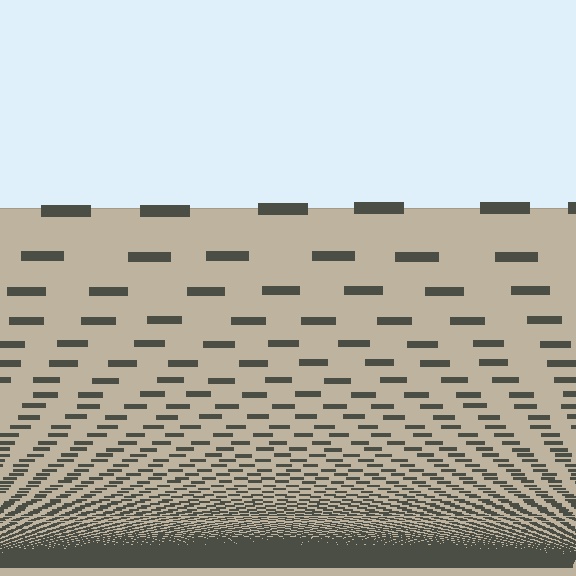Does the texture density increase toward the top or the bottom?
Density increases toward the bottom.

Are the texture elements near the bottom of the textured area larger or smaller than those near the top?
Smaller. The gradient is inverted — elements near the bottom are smaller and denser.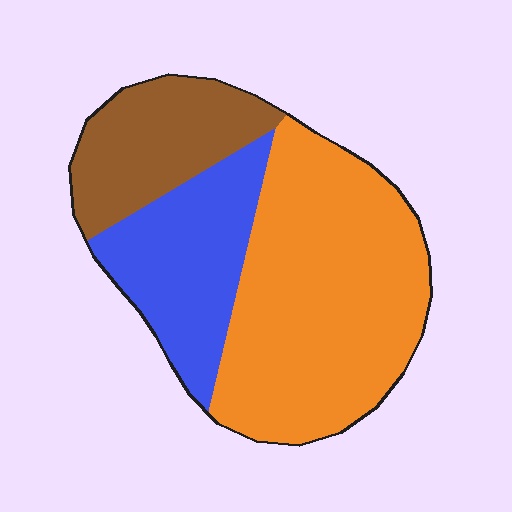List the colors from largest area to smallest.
From largest to smallest: orange, blue, brown.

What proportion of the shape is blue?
Blue covers roughly 25% of the shape.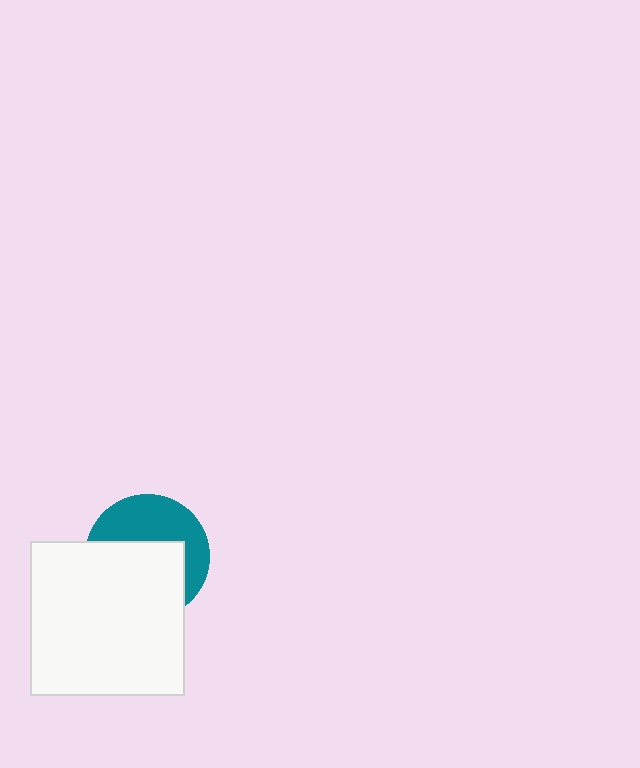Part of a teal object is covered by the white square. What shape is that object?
It is a circle.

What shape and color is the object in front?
The object in front is a white square.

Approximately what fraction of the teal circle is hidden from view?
Roughly 55% of the teal circle is hidden behind the white square.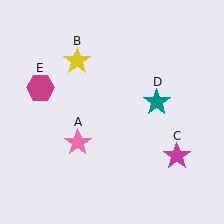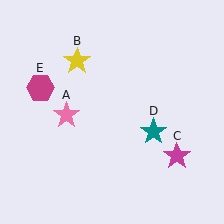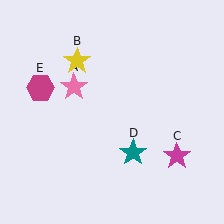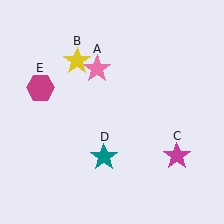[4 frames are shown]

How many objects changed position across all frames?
2 objects changed position: pink star (object A), teal star (object D).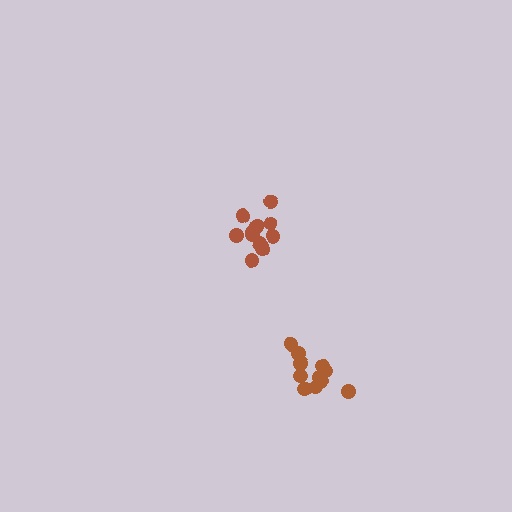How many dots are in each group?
Group 1: 11 dots, Group 2: 11 dots (22 total).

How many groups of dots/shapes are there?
There are 2 groups.